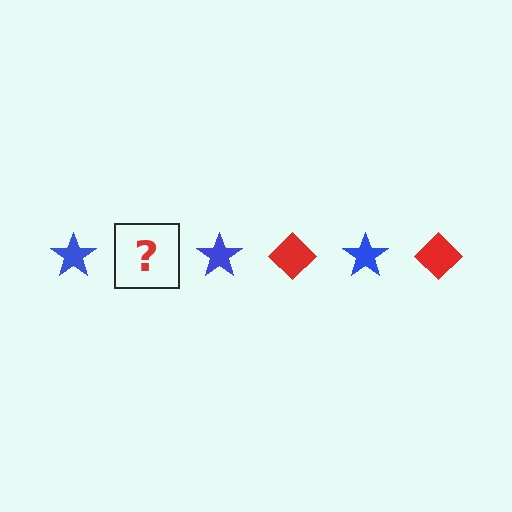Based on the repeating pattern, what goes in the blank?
The blank should be a red diamond.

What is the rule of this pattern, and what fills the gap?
The rule is that the pattern alternates between blue star and red diamond. The gap should be filled with a red diamond.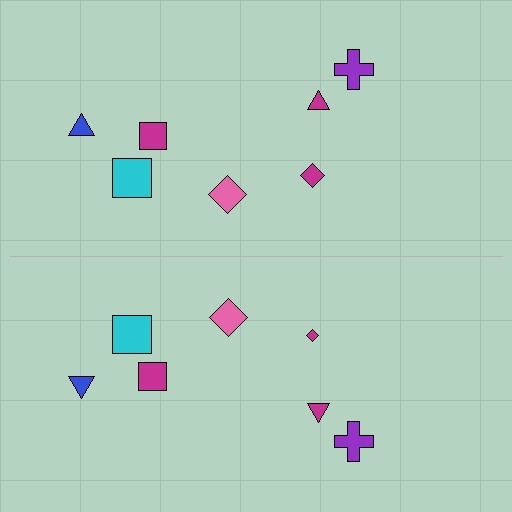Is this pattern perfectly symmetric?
No, the pattern is not perfectly symmetric. The magenta diamond on the bottom side has a different size than its mirror counterpart.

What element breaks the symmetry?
The magenta diamond on the bottom side has a different size than its mirror counterpart.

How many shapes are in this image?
There are 14 shapes in this image.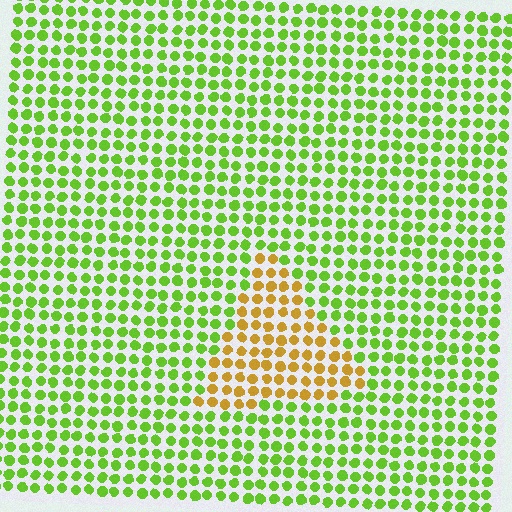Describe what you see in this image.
The image is filled with small lime elements in a uniform arrangement. A triangle-shaped region is visible where the elements are tinted to a slightly different hue, forming a subtle color boundary.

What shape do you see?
I see a triangle.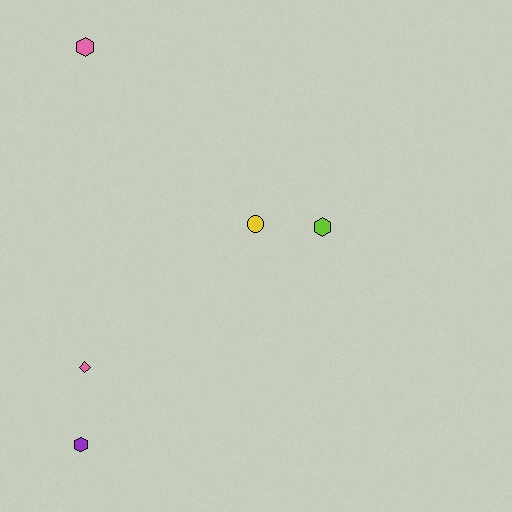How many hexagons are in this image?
There are 3 hexagons.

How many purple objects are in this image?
There is 1 purple object.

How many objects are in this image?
There are 5 objects.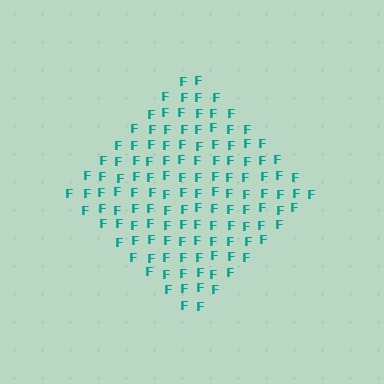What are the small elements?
The small elements are letter F's.